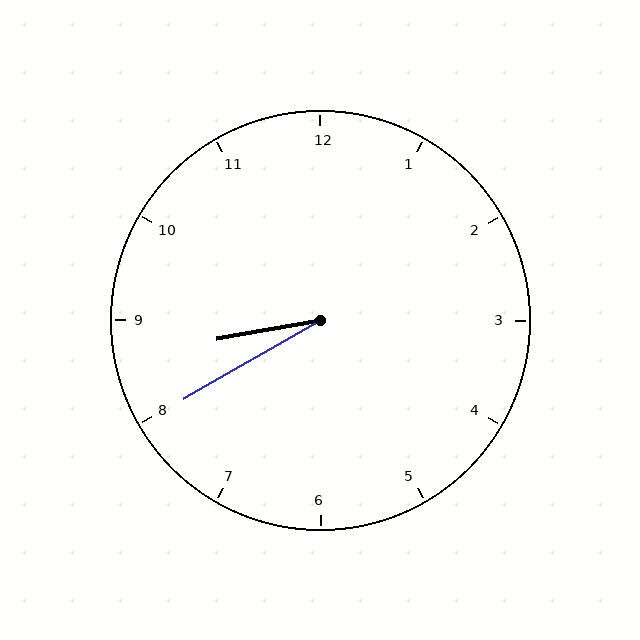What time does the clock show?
8:40.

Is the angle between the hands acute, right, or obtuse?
It is acute.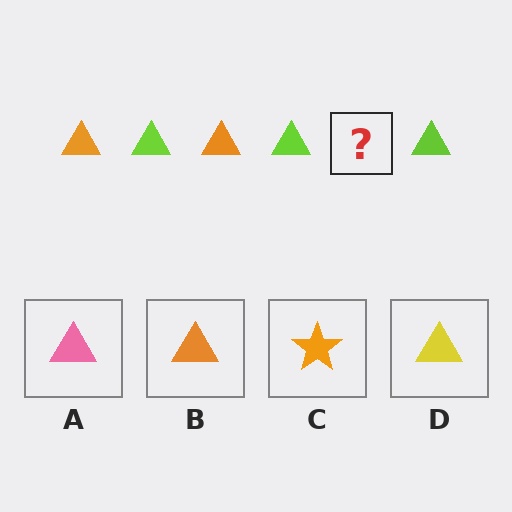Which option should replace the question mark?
Option B.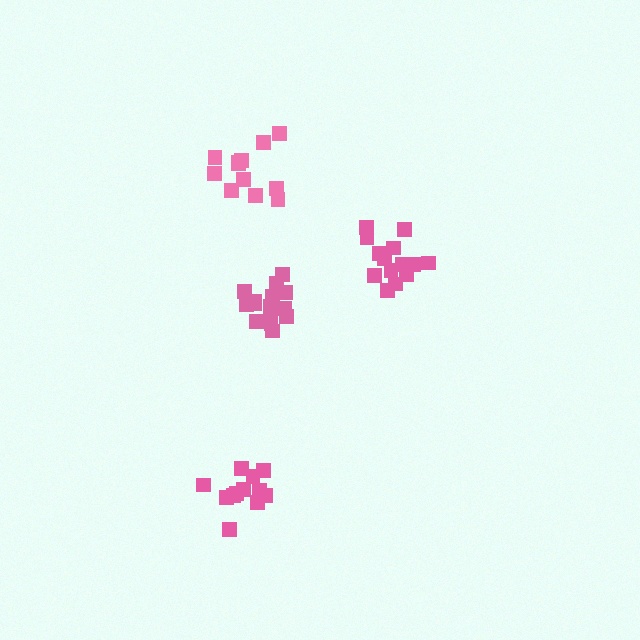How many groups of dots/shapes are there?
There are 4 groups.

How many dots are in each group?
Group 1: 12 dots, Group 2: 14 dots, Group 3: 12 dots, Group 4: 15 dots (53 total).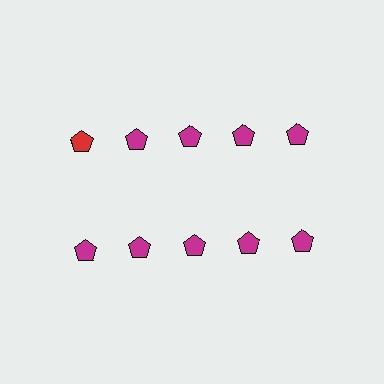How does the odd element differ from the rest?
It has a different color: red instead of magenta.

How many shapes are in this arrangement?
There are 10 shapes arranged in a grid pattern.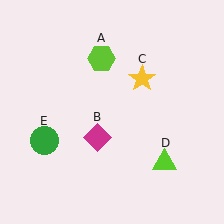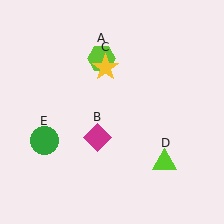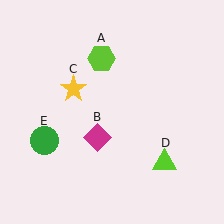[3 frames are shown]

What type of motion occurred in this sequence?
The yellow star (object C) rotated counterclockwise around the center of the scene.